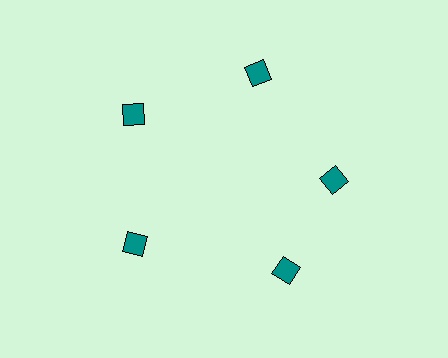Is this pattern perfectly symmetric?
No. The 5 teal diamonds are arranged in a ring, but one element near the 5 o'clock position is rotated out of alignment along the ring, breaking the 5-fold rotational symmetry.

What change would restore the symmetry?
The symmetry would be restored by rotating it back into even spacing with its neighbors so that all 5 diamonds sit at equal angles and equal distance from the center.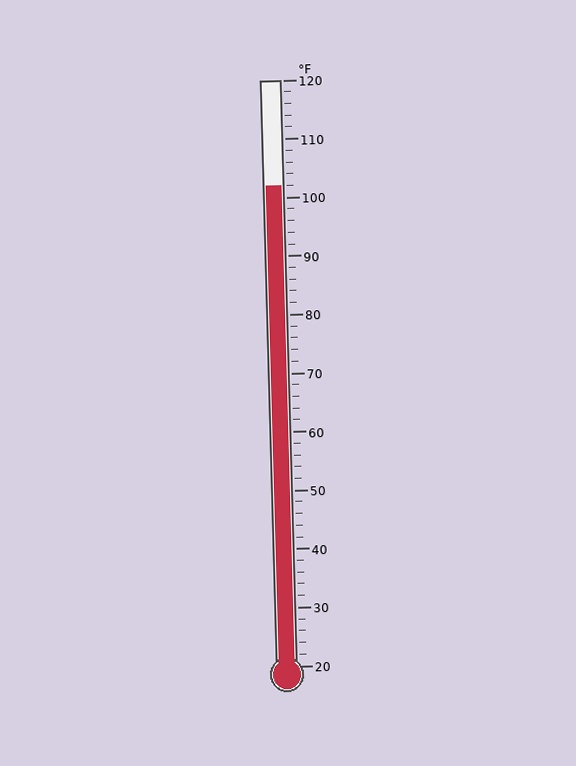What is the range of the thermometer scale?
The thermometer scale ranges from 20°F to 120°F.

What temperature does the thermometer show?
The thermometer shows approximately 102°F.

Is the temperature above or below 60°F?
The temperature is above 60°F.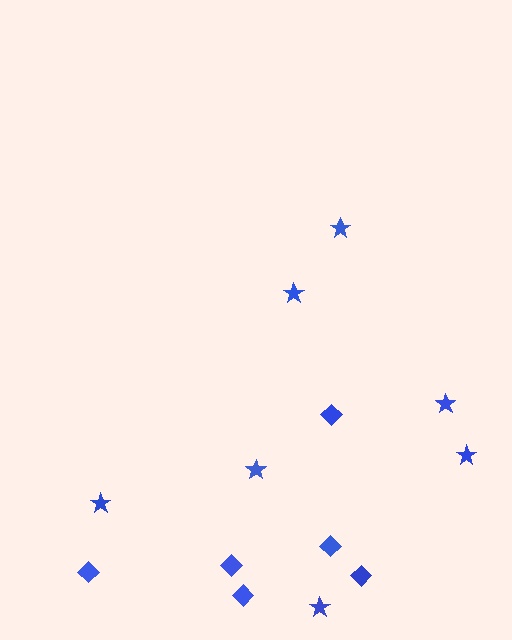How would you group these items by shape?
There are 2 groups: one group of diamonds (6) and one group of stars (7).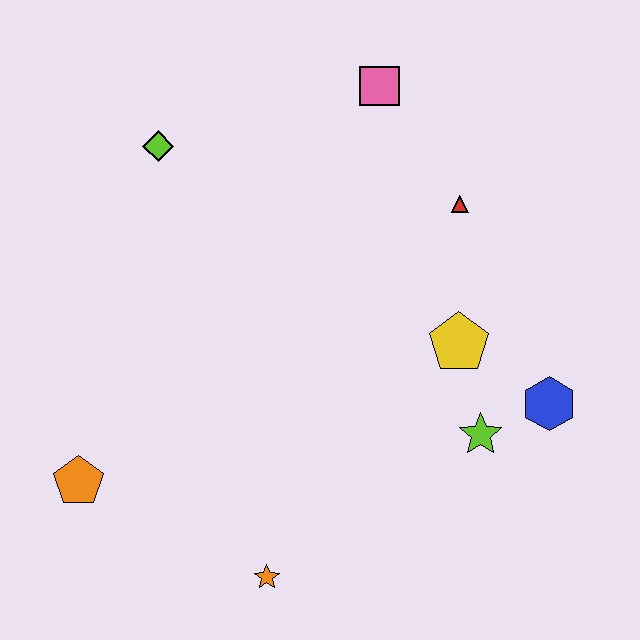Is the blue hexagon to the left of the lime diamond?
No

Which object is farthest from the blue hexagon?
The orange pentagon is farthest from the blue hexagon.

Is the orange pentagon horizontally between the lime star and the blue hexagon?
No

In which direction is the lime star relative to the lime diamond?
The lime star is to the right of the lime diamond.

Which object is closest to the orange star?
The orange pentagon is closest to the orange star.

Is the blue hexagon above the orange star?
Yes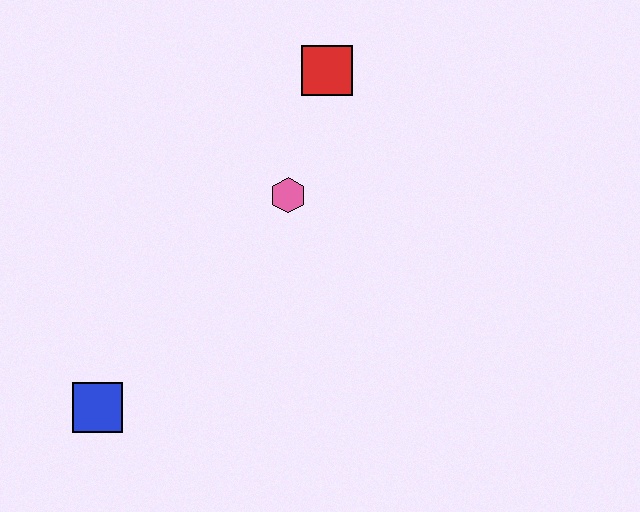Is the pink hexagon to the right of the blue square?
Yes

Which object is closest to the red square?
The pink hexagon is closest to the red square.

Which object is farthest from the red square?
The blue square is farthest from the red square.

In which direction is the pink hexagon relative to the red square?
The pink hexagon is below the red square.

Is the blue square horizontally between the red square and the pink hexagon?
No